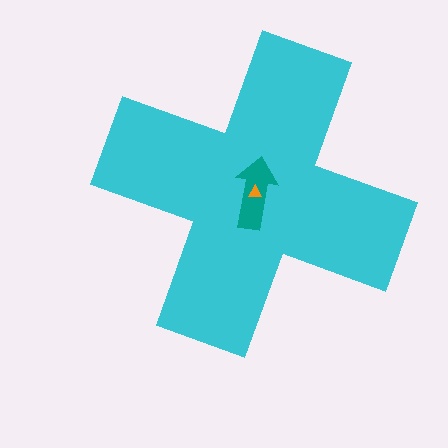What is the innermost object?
The orange triangle.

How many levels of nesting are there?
3.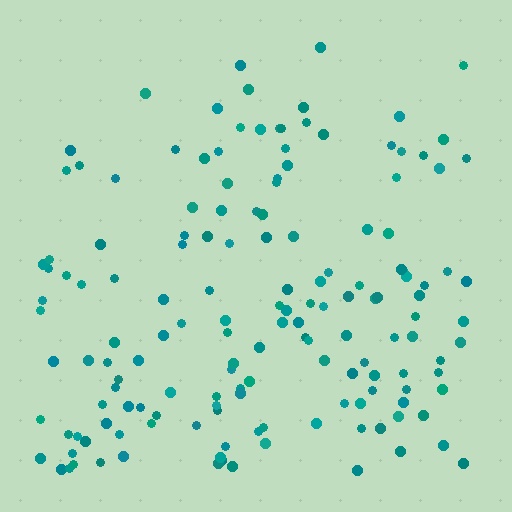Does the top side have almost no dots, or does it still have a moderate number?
Still a moderate number, just noticeably fewer than the bottom.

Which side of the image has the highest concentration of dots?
The bottom.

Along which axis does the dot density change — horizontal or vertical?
Vertical.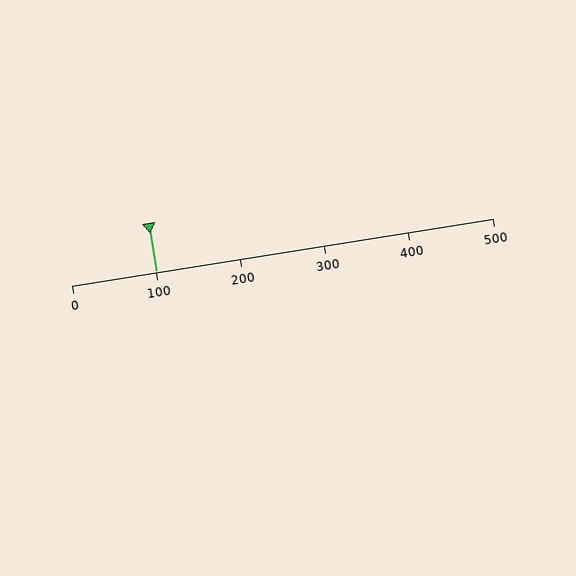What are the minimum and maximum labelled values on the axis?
The axis runs from 0 to 500.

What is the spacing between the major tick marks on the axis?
The major ticks are spaced 100 apart.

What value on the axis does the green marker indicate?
The marker indicates approximately 100.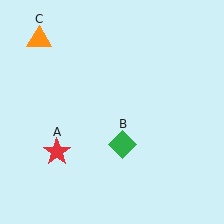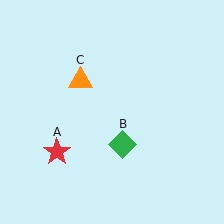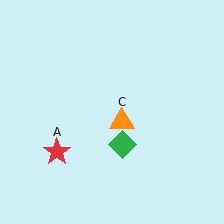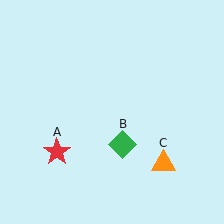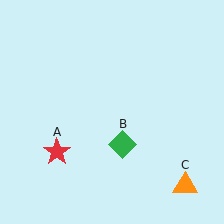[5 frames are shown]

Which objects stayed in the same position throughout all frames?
Red star (object A) and green diamond (object B) remained stationary.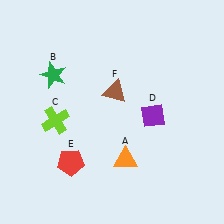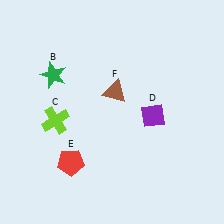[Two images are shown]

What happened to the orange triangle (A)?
The orange triangle (A) was removed in Image 2. It was in the bottom-right area of Image 1.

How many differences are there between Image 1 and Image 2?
There is 1 difference between the two images.